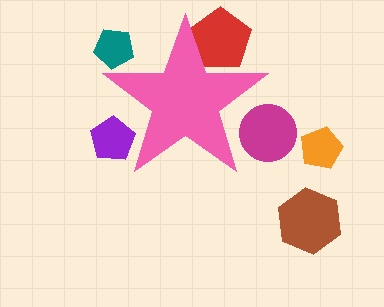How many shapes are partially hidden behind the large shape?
4 shapes are partially hidden.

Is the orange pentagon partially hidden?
No, the orange pentagon is fully visible.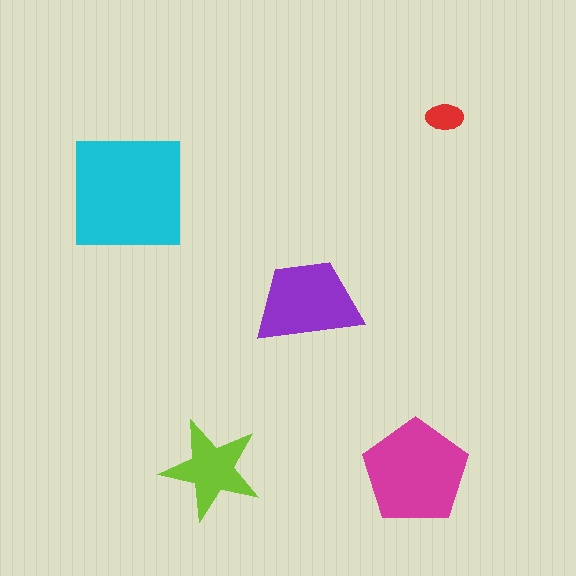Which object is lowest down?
The magenta pentagon is bottommost.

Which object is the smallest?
The red ellipse.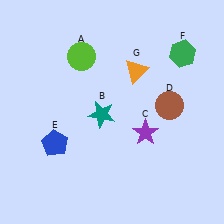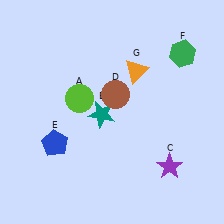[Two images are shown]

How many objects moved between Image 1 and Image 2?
3 objects moved between the two images.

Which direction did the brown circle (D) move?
The brown circle (D) moved left.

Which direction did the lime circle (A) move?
The lime circle (A) moved down.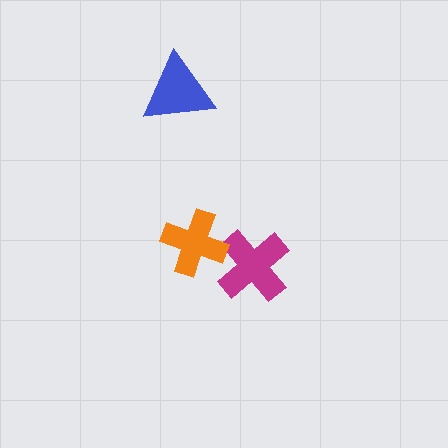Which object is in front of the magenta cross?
The orange cross is in front of the magenta cross.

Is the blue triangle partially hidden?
No, no other shape covers it.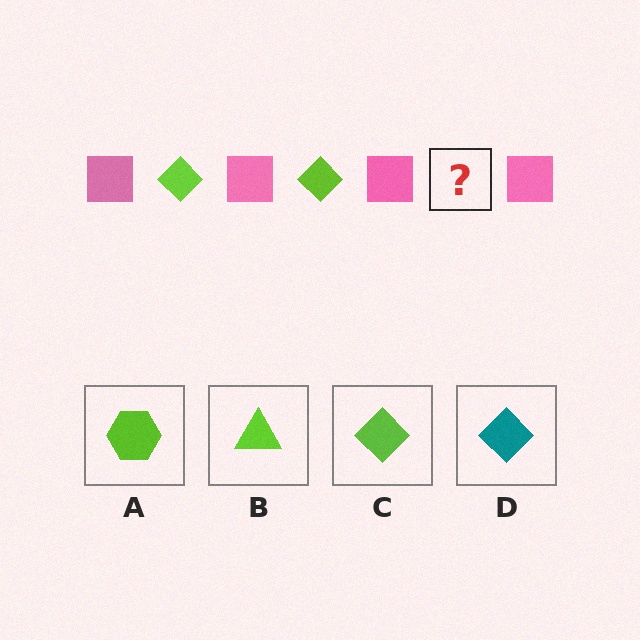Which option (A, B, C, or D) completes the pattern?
C.